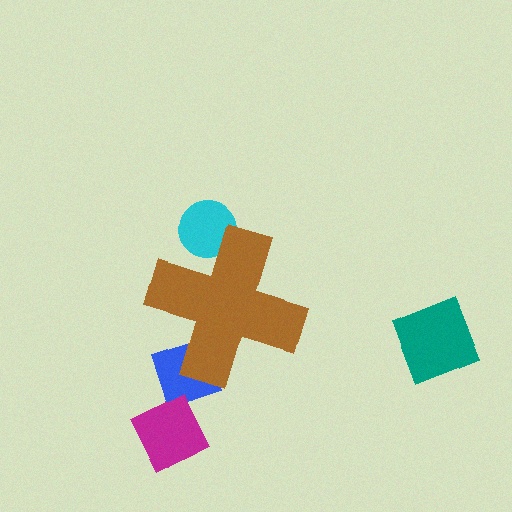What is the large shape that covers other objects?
A brown cross.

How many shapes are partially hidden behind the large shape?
2 shapes are partially hidden.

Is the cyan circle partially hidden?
Yes, the cyan circle is partially hidden behind the brown cross.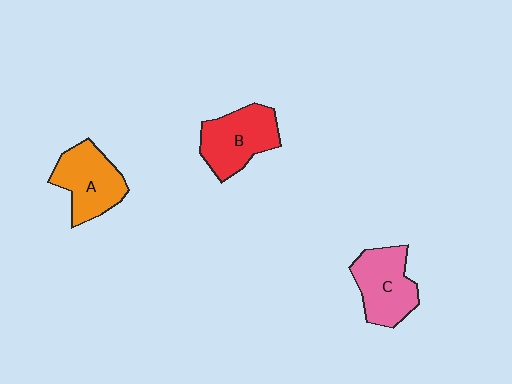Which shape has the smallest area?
Shape C (pink).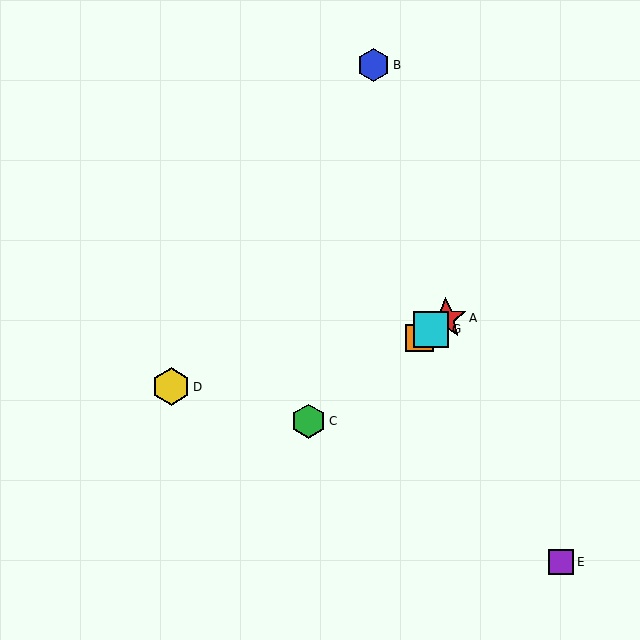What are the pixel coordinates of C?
Object C is at (309, 421).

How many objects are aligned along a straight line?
4 objects (A, C, F, G) are aligned along a straight line.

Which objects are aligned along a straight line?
Objects A, C, F, G are aligned along a straight line.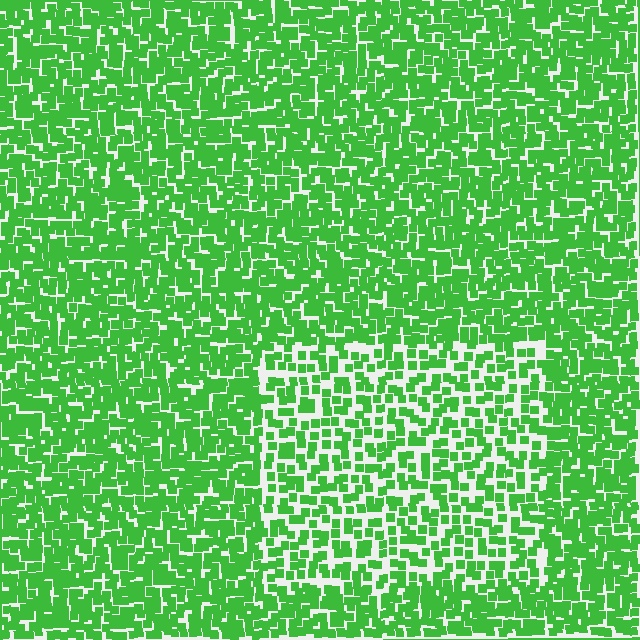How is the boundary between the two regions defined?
The boundary is defined by a change in element density (approximately 1.7x ratio). All elements are the same color, size, and shape.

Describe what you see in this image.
The image contains small green elements arranged at two different densities. A rectangle-shaped region is visible where the elements are less densely packed than the surrounding area.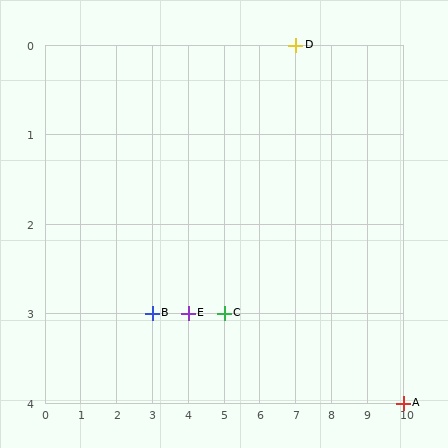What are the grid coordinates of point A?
Point A is at grid coordinates (10, 4).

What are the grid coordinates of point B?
Point B is at grid coordinates (3, 3).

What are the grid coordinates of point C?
Point C is at grid coordinates (5, 3).